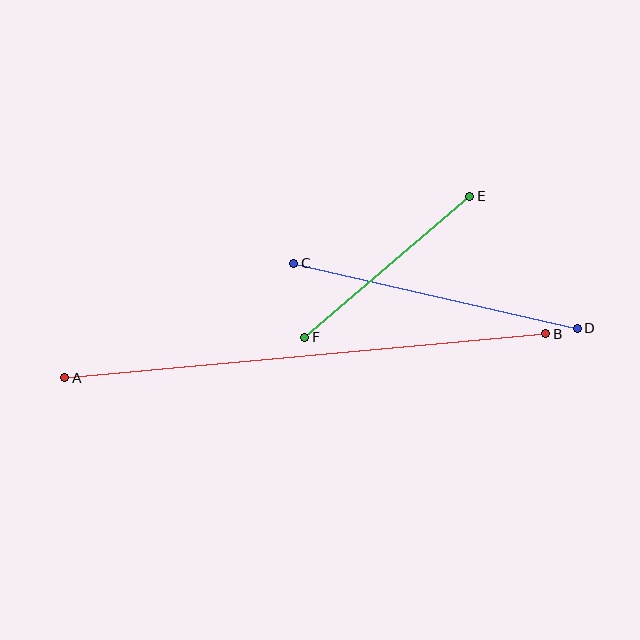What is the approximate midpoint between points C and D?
The midpoint is at approximately (435, 296) pixels.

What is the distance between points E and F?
The distance is approximately 217 pixels.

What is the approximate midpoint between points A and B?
The midpoint is at approximately (305, 356) pixels.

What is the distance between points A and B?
The distance is approximately 483 pixels.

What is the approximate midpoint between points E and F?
The midpoint is at approximately (387, 267) pixels.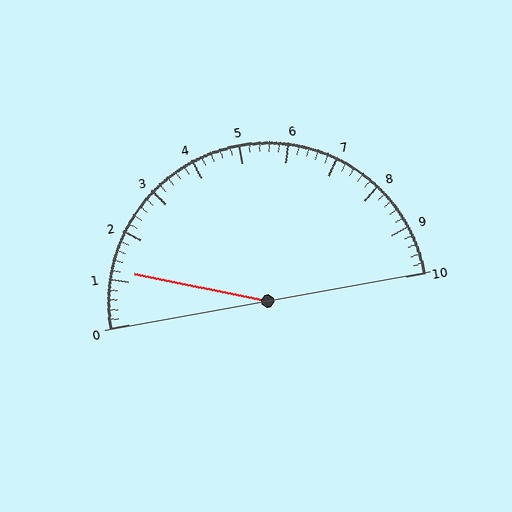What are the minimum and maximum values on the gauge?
The gauge ranges from 0 to 10.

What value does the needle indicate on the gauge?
The needle indicates approximately 1.2.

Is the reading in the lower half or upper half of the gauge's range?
The reading is in the lower half of the range (0 to 10).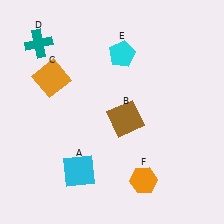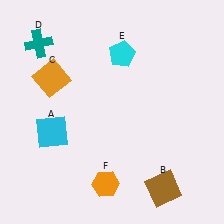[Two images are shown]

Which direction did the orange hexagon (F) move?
The orange hexagon (F) moved left.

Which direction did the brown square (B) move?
The brown square (B) moved down.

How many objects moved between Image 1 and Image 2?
3 objects moved between the two images.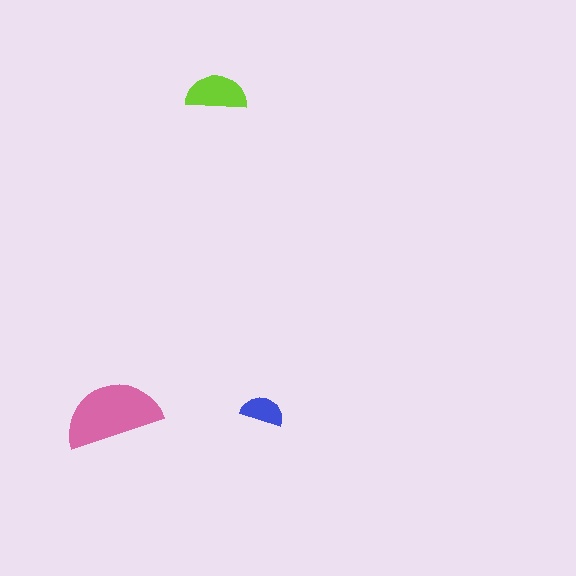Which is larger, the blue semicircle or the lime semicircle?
The lime one.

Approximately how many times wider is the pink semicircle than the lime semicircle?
About 1.5 times wider.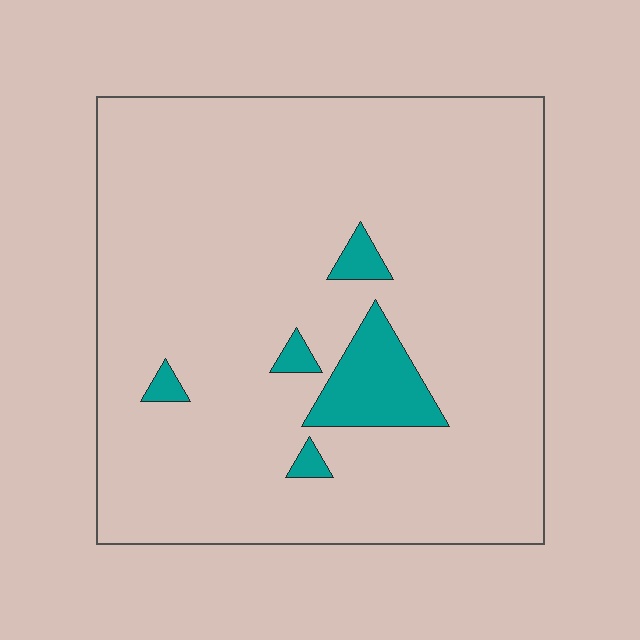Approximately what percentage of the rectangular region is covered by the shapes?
Approximately 5%.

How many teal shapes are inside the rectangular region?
5.